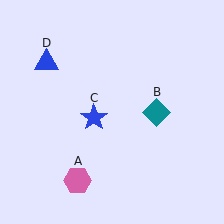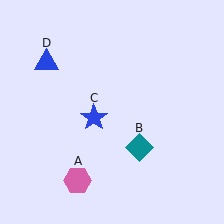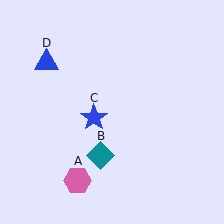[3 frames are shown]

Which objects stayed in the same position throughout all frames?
Pink hexagon (object A) and blue star (object C) and blue triangle (object D) remained stationary.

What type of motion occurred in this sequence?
The teal diamond (object B) rotated clockwise around the center of the scene.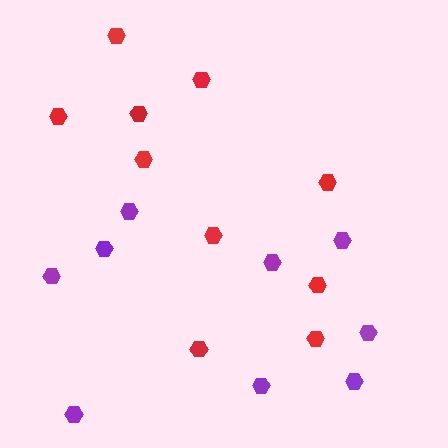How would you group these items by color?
There are 2 groups: one group of purple hexagons (9) and one group of red hexagons (10).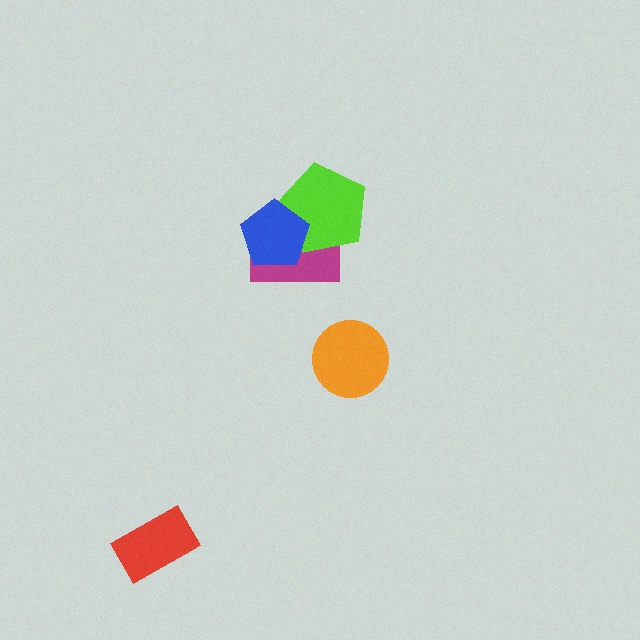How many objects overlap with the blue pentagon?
2 objects overlap with the blue pentagon.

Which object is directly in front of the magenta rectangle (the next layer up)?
The lime pentagon is directly in front of the magenta rectangle.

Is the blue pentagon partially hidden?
No, no other shape covers it.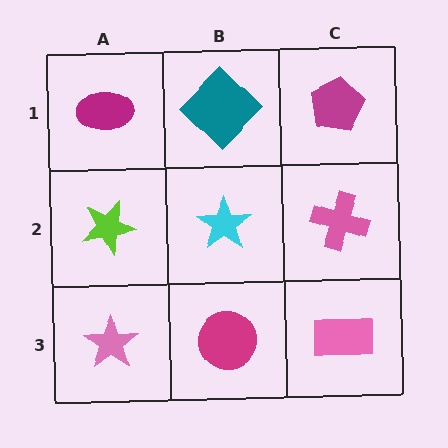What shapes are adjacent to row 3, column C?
A pink cross (row 2, column C), a magenta circle (row 3, column B).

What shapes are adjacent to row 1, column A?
A lime star (row 2, column A), a teal diamond (row 1, column B).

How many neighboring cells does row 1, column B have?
3.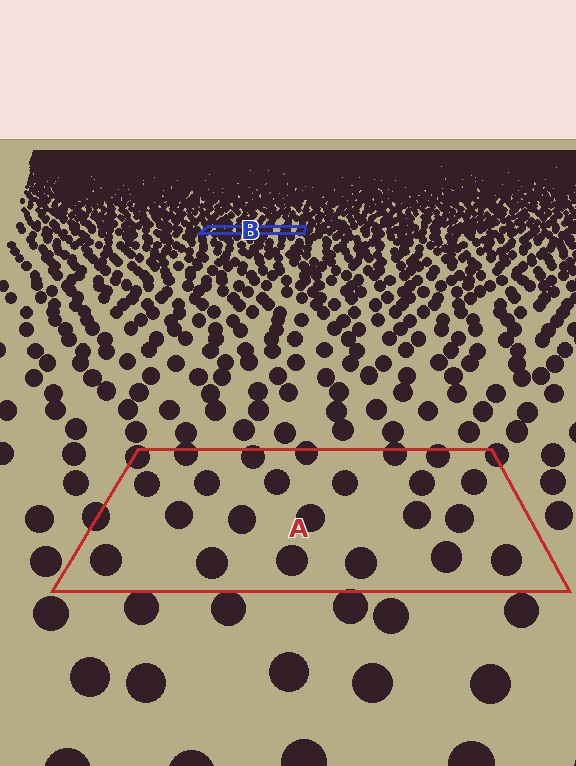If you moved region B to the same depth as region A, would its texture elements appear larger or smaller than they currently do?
They would appear larger. At a closer depth, the same texture elements are projected at a bigger on-screen size.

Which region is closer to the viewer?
Region A is closer. The texture elements there are larger and more spread out.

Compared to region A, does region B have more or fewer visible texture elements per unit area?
Region B has more texture elements per unit area — they are packed more densely because it is farther away.